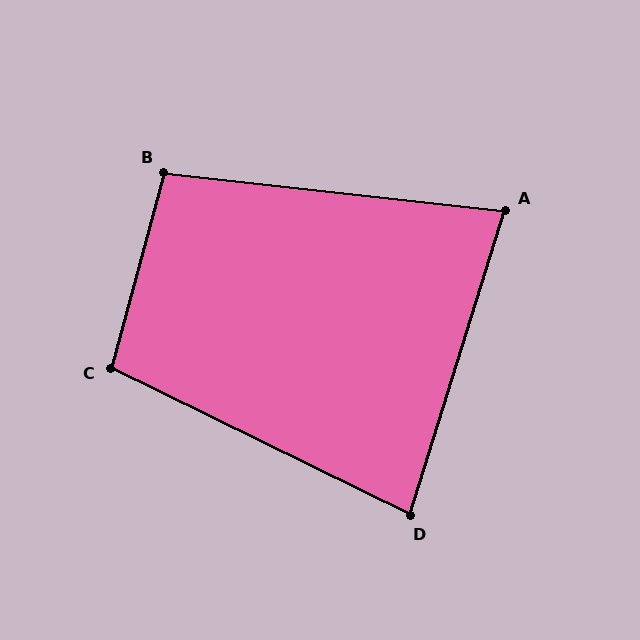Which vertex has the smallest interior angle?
A, at approximately 79 degrees.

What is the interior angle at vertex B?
Approximately 99 degrees (obtuse).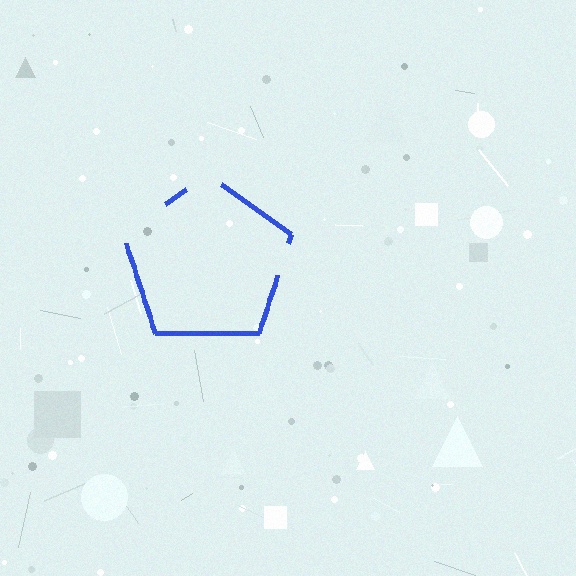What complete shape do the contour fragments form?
The contour fragments form a pentagon.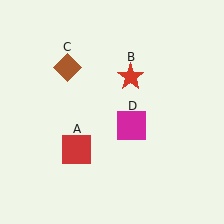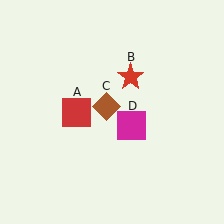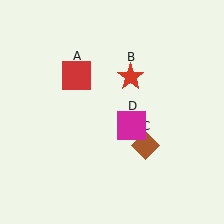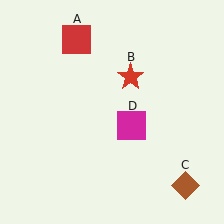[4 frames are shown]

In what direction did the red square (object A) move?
The red square (object A) moved up.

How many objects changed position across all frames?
2 objects changed position: red square (object A), brown diamond (object C).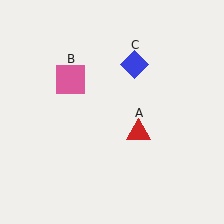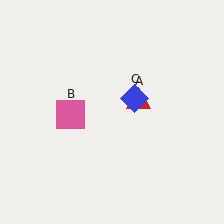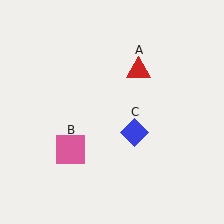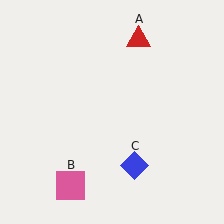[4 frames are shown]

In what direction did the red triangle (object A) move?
The red triangle (object A) moved up.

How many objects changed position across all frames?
3 objects changed position: red triangle (object A), pink square (object B), blue diamond (object C).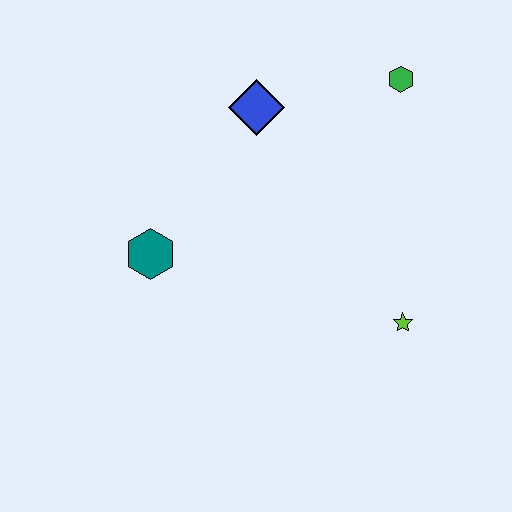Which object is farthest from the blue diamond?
The lime star is farthest from the blue diamond.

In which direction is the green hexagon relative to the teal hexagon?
The green hexagon is to the right of the teal hexagon.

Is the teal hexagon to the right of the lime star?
No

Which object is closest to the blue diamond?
The green hexagon is closest to the blue diamond.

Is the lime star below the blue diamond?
Yes